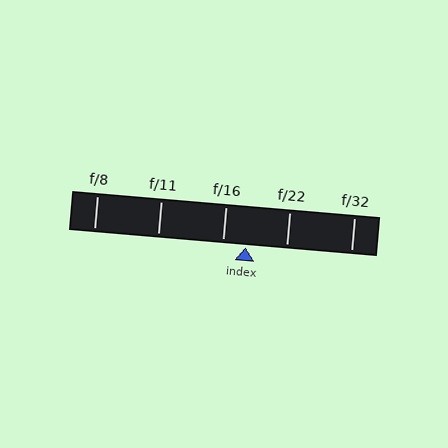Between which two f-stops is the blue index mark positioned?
The index mark is between f/16 and f/22.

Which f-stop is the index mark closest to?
The index mark is closest to f/16.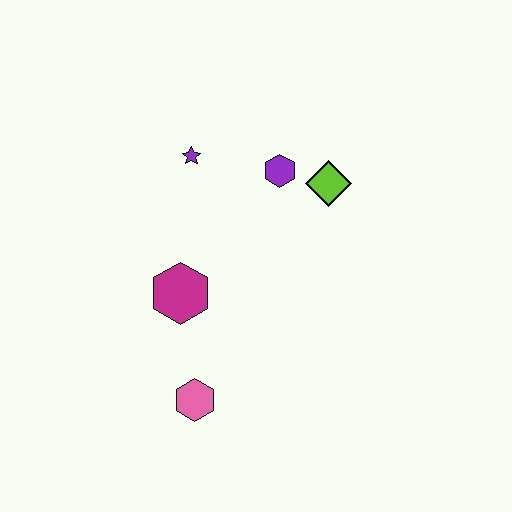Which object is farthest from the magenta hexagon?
The lime diamond is farthest from the magenta hexagon.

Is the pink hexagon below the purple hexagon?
Yes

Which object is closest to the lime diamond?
The purple hexagon is closest to the lime diamond.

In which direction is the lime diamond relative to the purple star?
The lime diamond is to the right of the purple star.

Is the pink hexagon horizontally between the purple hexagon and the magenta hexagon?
Yes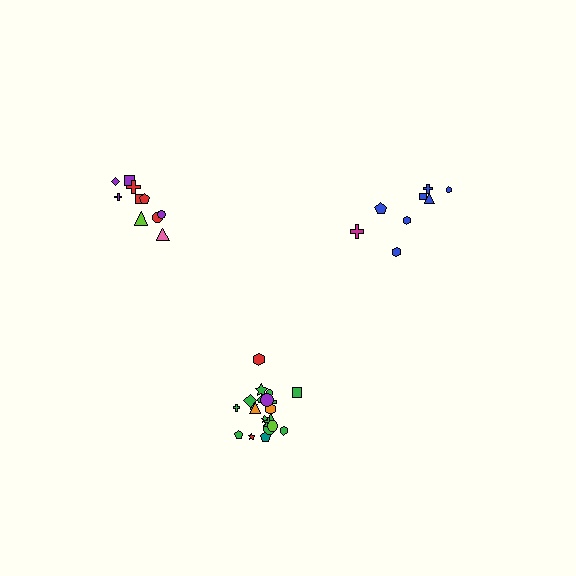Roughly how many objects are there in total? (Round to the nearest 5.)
Roughly 40 objects in total.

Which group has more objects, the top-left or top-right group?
The top-left group.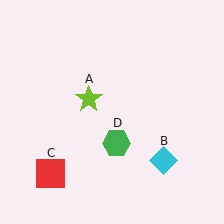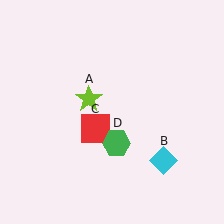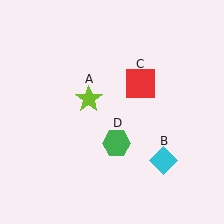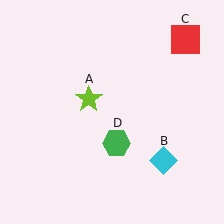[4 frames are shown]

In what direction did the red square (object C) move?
The red square (object C) moved up and to the right.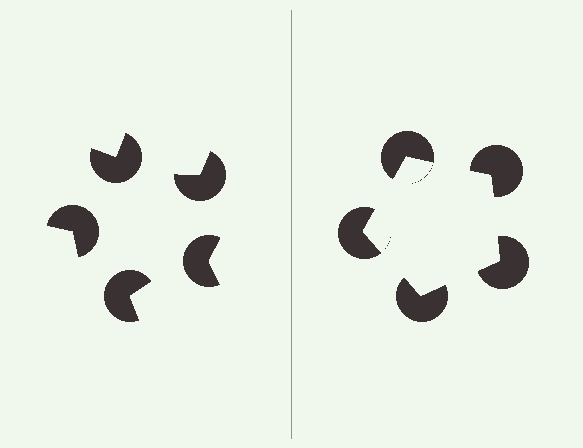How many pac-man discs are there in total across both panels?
10 — 5 on each side.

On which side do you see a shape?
An illusory pentagon appears on the right side. On the left side the wedge cuts are rotated, so no coherent shape forms.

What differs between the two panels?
The pac-man discs are positioned identically on both sides; only the wedge orientations differ. On the right they align to a pentagon; on the left they are misaligned.